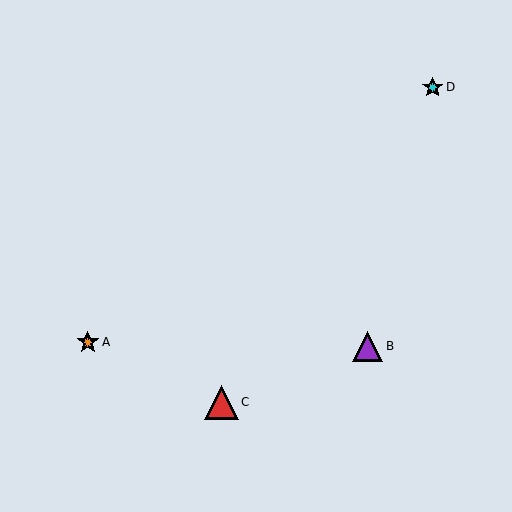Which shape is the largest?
The red triangle (labeled C) is the largest.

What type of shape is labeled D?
Shape D is a cyan star.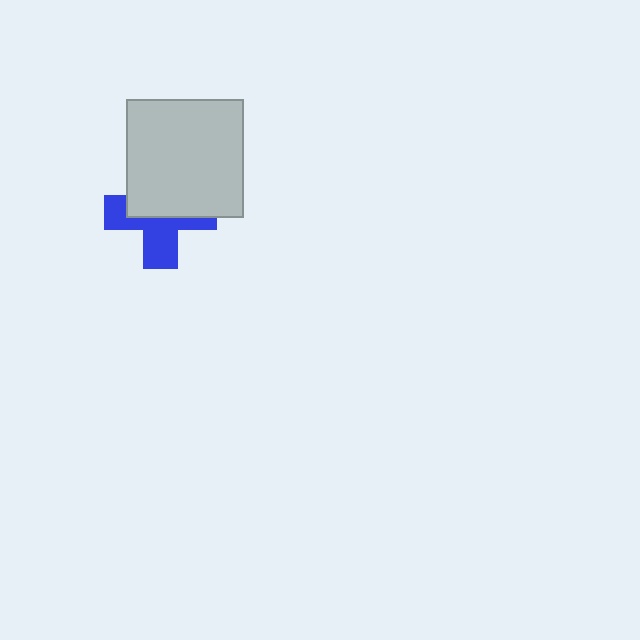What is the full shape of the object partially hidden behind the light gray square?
The partially hidden object is a blue cross.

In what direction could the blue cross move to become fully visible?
The blue cross could move down. That would shift it out from behind the light gray square entirely.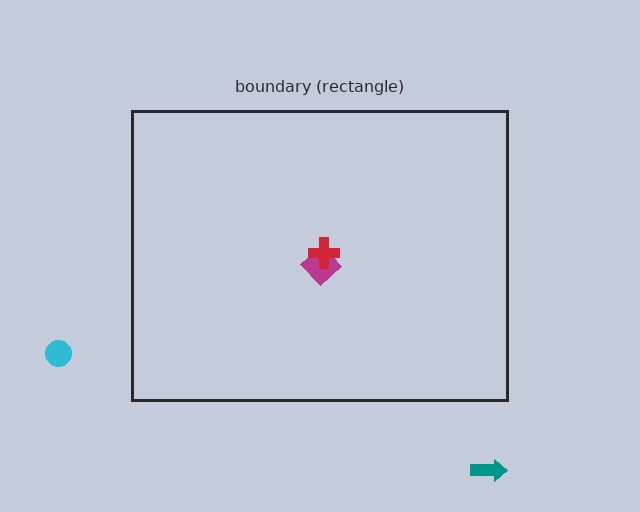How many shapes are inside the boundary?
2 inside, 2 outside.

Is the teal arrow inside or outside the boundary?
Outside.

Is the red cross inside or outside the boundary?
Inside.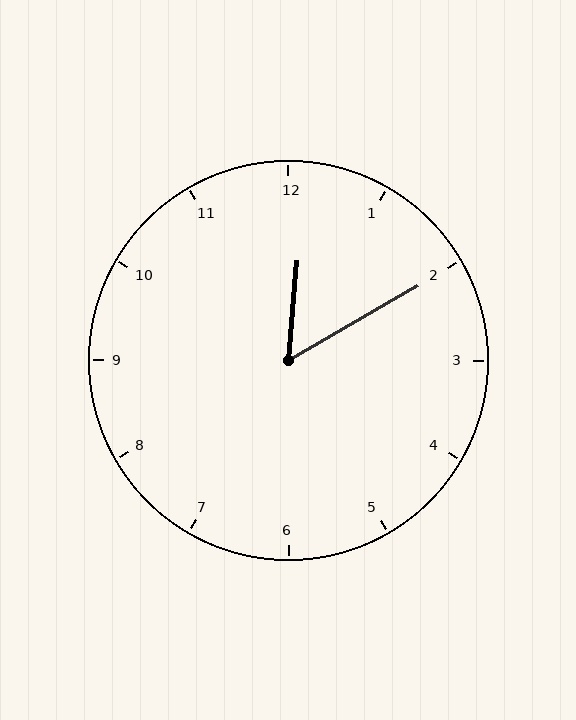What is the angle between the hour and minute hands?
Approximately 55 degrees.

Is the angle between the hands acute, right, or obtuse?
It is acute.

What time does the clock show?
12:10.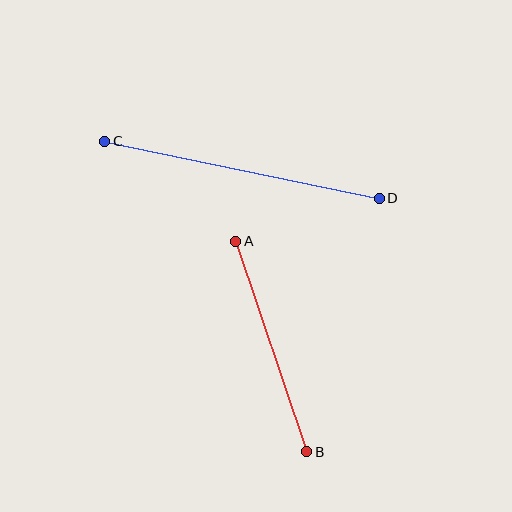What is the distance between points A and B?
The distance is approximately 222 pixels.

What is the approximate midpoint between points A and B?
The midpoint is at approximately (271, 346) pixels.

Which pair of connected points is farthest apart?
Points C and D are farthest apart.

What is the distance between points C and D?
The distance is approximately 280 pixels.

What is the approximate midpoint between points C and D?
The midpoint is at approximately (242, 170) pixels.